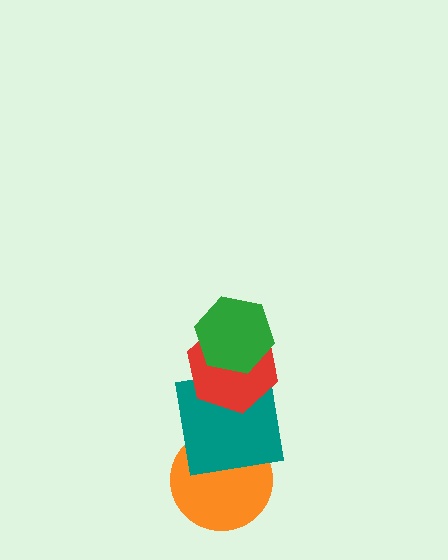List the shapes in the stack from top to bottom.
From top to bottom: the green hexagon, the red hexagon, the teal square, the orange circle.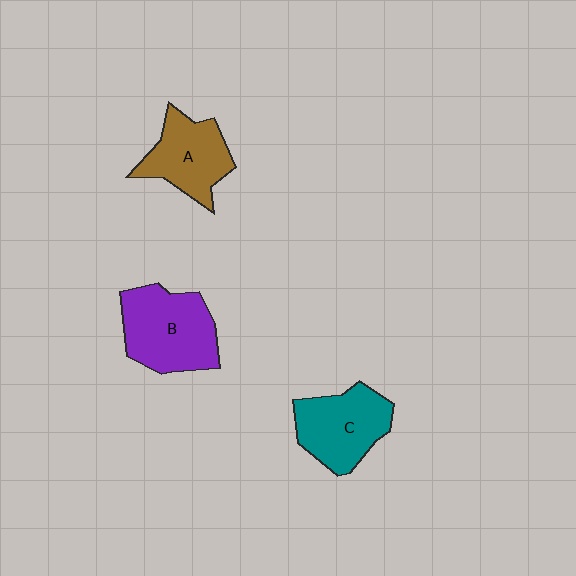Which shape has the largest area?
Shape B (purple).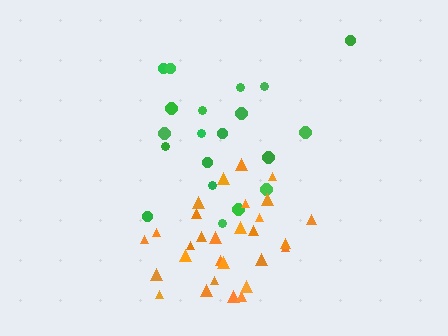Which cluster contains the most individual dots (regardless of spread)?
Orange (29).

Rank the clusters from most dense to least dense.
orange, green.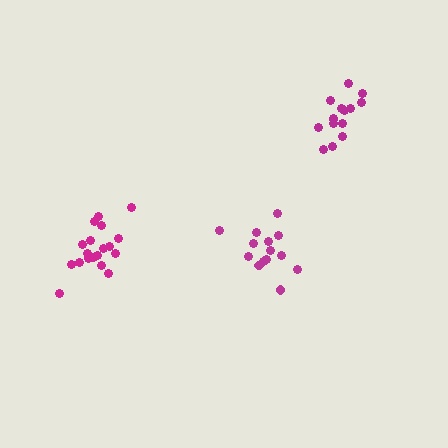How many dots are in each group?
Group 1: 14 dots, Group 2: 19 dots, Group 3: 15 dots (48 total).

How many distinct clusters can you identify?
There are 3 distinct clusters.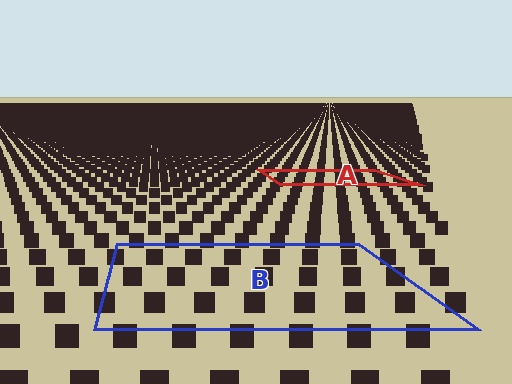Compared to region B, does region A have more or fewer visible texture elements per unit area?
Region A has more texture elements per unit area — they are packed more densely because it is farther away.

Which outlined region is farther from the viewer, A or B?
Region A is farther from the viewer — the texture elements inside it appear smaller and more densely packed.